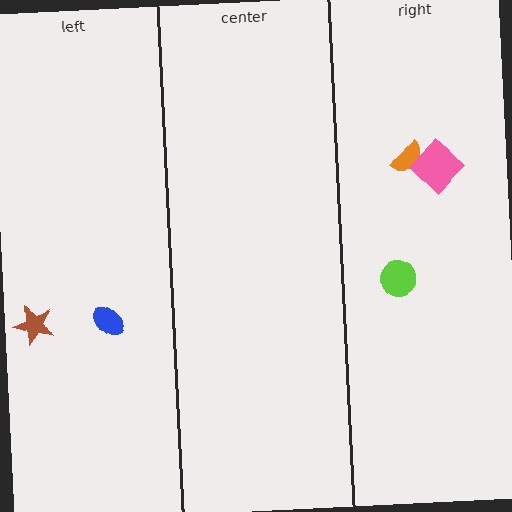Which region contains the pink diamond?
The right region.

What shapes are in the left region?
The blue ellipse, the brown star.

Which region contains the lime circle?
The right region.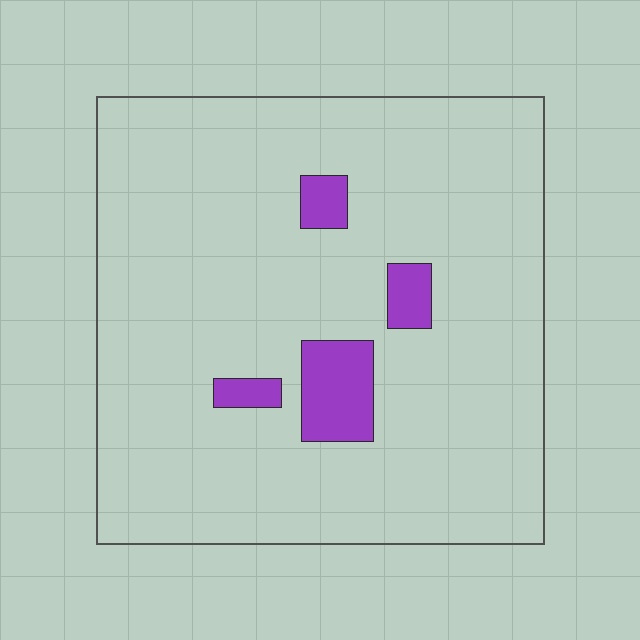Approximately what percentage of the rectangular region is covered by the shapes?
Approximately 5%.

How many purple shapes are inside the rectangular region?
4.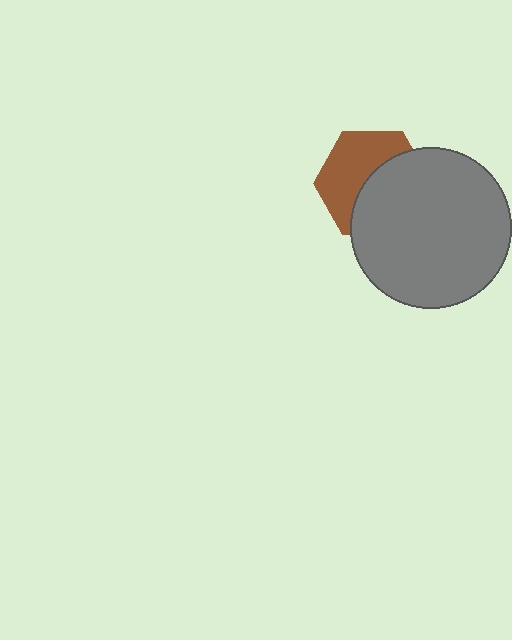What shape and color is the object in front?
The object in front is a gray circle.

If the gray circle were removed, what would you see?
You would see the complete brown hexagon.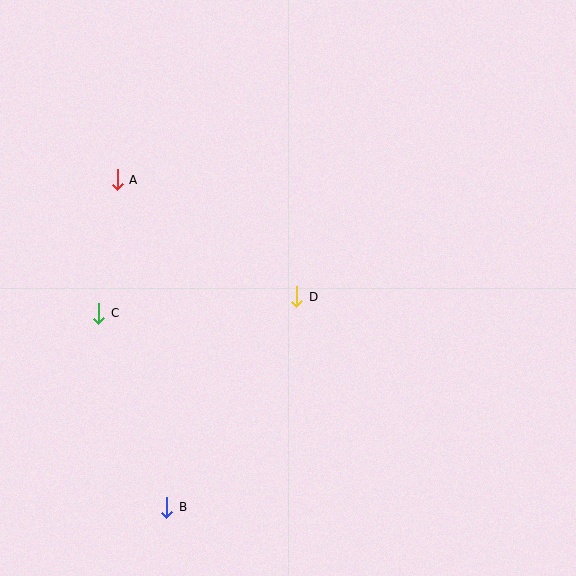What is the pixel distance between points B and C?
The distance between B and C is 206 pixels.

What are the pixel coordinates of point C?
Point C is at (99, 313).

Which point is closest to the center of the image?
Point D at (297, 297) is closest to the center.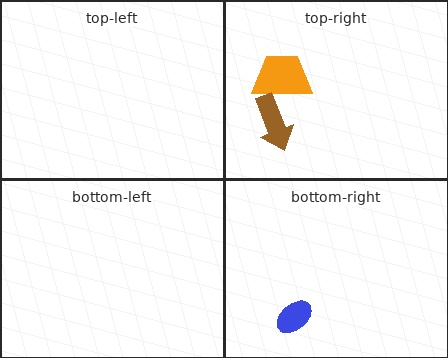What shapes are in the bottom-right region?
The blue ellipse.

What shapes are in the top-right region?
The orange trapezoid, the brown arrow.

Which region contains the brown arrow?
The top-right region.